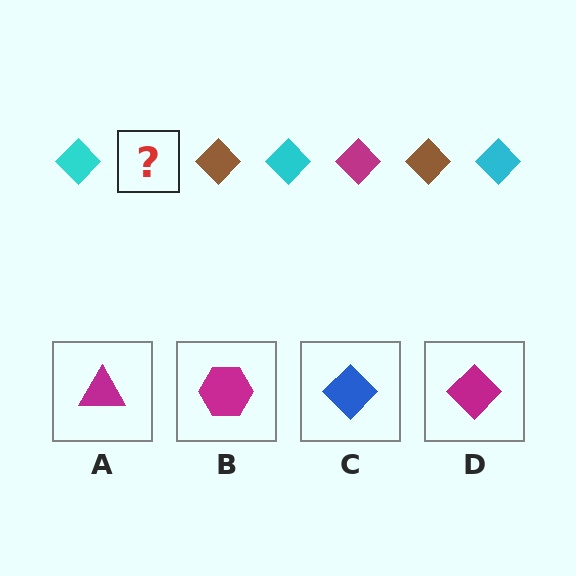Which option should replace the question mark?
Option D.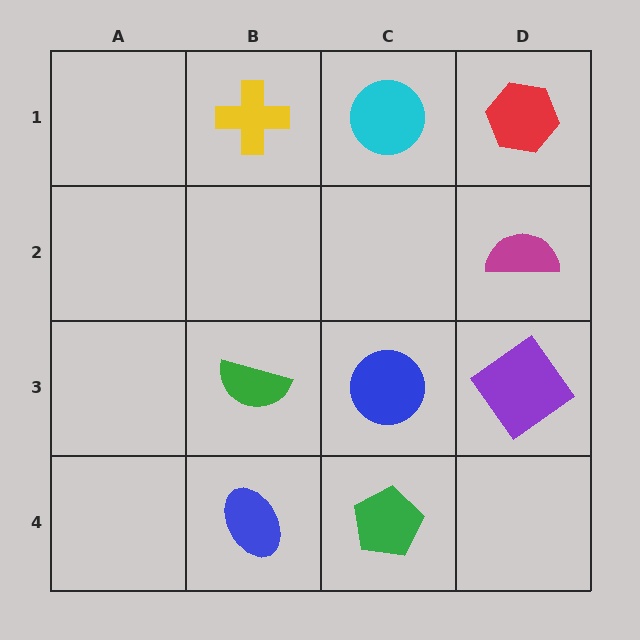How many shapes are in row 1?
3 shapes.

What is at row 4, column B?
A blue ellipse.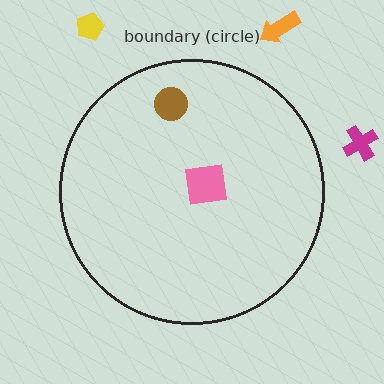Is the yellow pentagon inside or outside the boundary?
Outside.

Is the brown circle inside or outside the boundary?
Inside.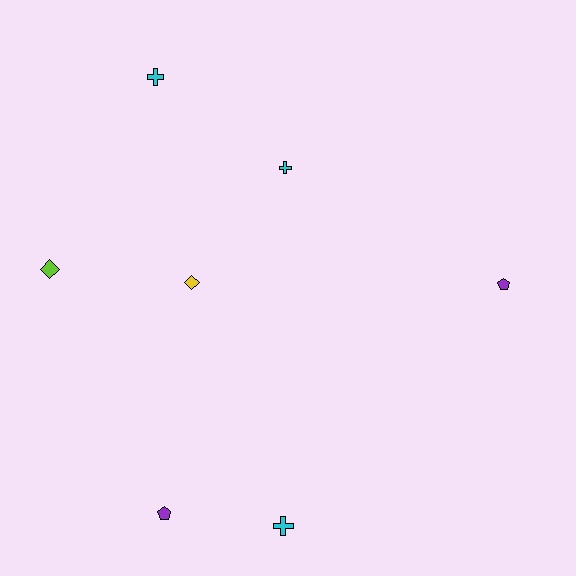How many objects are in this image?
There are 7 objects.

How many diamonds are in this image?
There are 2 diamonds.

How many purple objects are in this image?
There are 2 purple objects.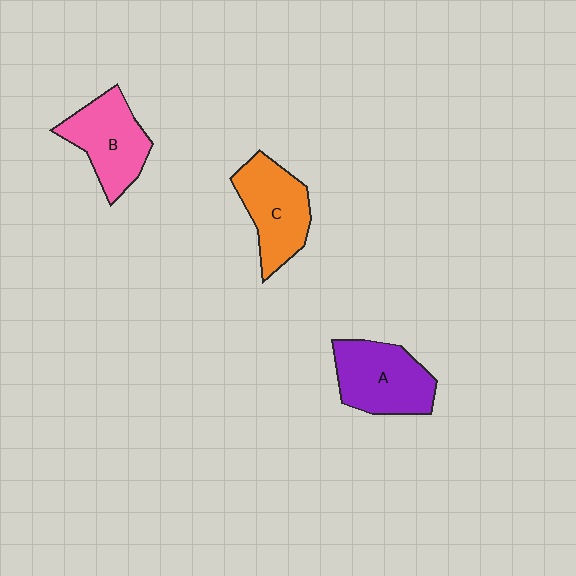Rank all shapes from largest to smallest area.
From largest to smallest: A (purple), C (orange), B (pink).